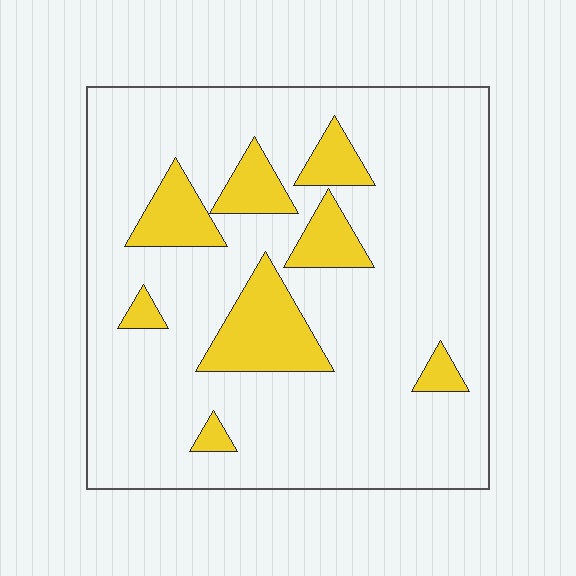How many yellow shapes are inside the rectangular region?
8.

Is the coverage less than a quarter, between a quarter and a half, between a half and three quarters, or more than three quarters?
Less than a quarter.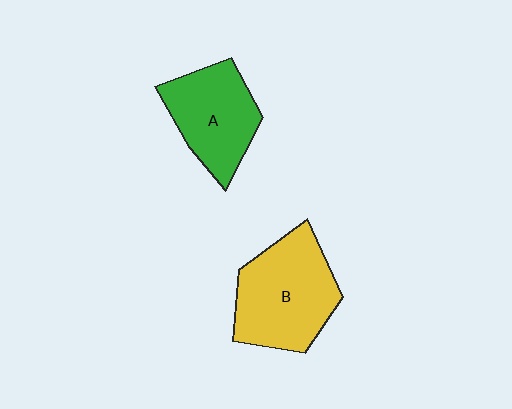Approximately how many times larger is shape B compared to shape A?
Approximately 1.3 times.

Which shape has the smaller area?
Shape A (green).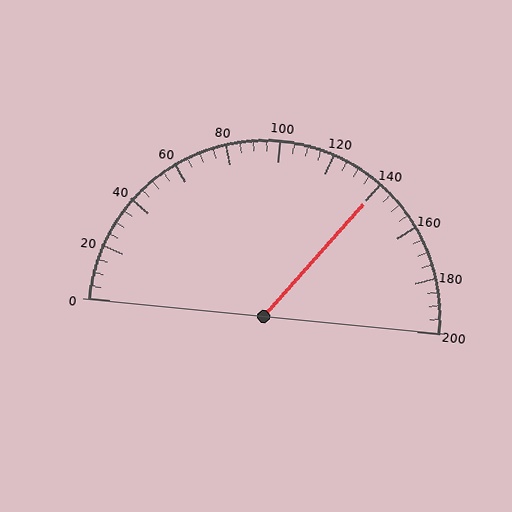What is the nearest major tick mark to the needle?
The nearest major tick mark is 140.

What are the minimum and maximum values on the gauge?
The gauge ranges from 0 to 200.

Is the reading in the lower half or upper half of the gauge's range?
The reading is in the upper half of the range (0 to 200).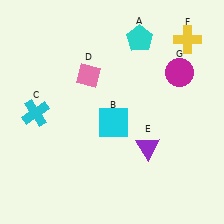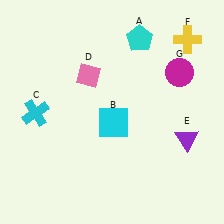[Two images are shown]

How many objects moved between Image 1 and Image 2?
1 object moved between the two images.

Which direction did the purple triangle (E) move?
The purple triangle (E) moved right.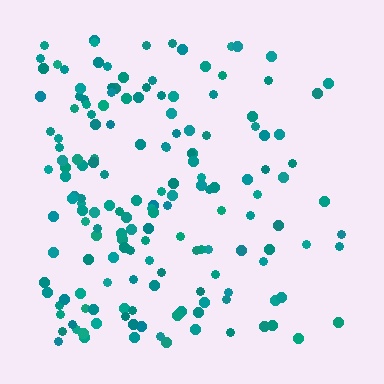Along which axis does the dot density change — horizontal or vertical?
Horizontal.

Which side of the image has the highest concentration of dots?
The left.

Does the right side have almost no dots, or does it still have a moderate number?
Still a moderate number, just noticeably fewer than the left.